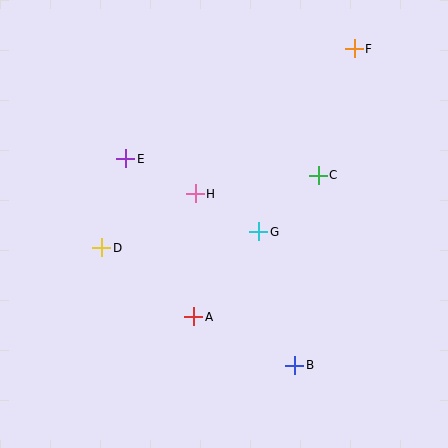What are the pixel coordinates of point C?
Point C is at (318, 175).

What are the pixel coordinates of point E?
Point E is at (126, 159).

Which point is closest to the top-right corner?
Point F is closest to the top-right corner.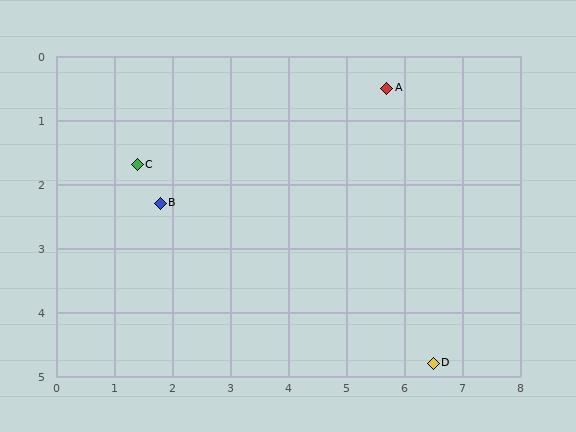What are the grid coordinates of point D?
Point D is at approximately (6.5, 4.8).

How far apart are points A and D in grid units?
Points A and D are about 4.4 grid units apart.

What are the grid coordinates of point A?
Point A is at approximately (5.7, 0.5).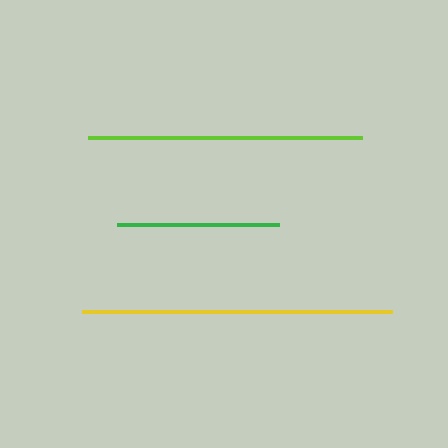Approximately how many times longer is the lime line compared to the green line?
The lime line is approximately 1.7 times the length of the green line.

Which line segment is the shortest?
The green line is the shortest at approximately 162 pixels.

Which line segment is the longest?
The yellow line is the longest at approximately 310 pixels.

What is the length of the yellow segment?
The yellow segment is approximately 310 pixels long.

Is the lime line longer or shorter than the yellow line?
The yellow line is longer than the lime line.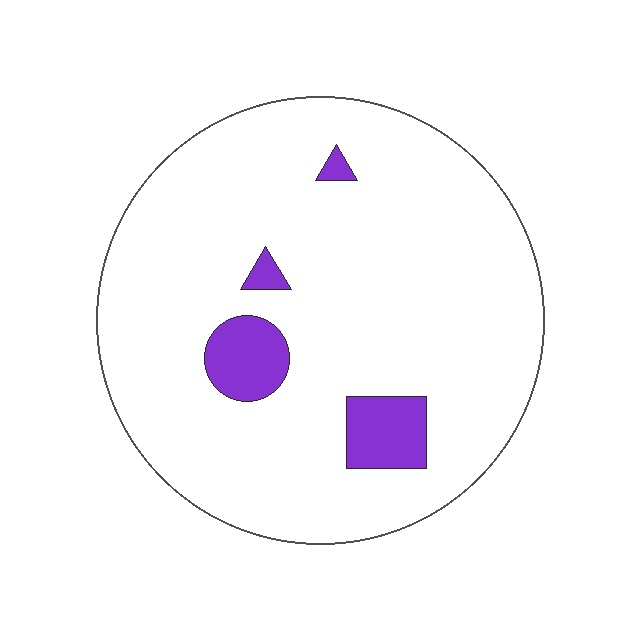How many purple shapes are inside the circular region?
4.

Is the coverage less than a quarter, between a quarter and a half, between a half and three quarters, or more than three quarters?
Less than a quarter.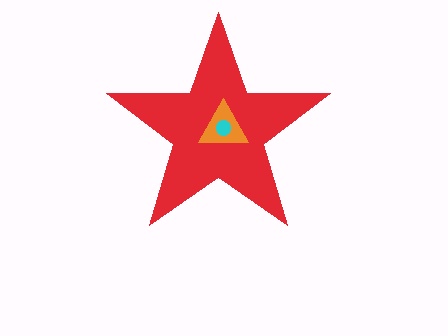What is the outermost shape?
The red star.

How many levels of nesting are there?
3.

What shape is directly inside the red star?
The orange triangle.